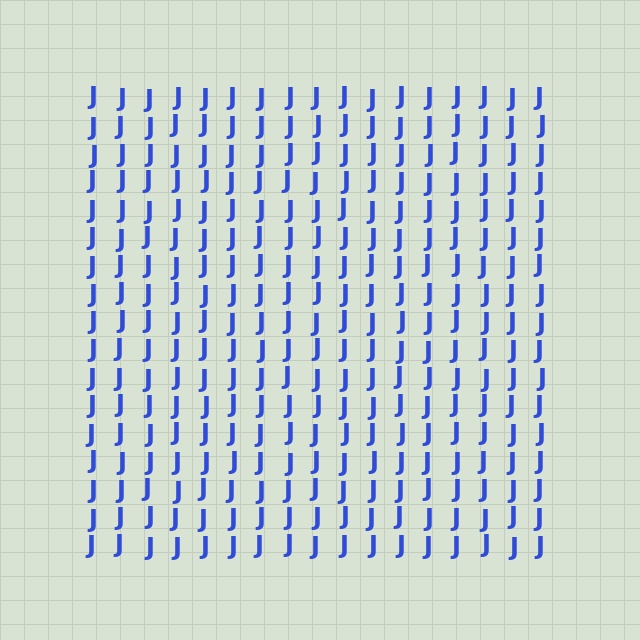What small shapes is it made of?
It is made of small letter J's.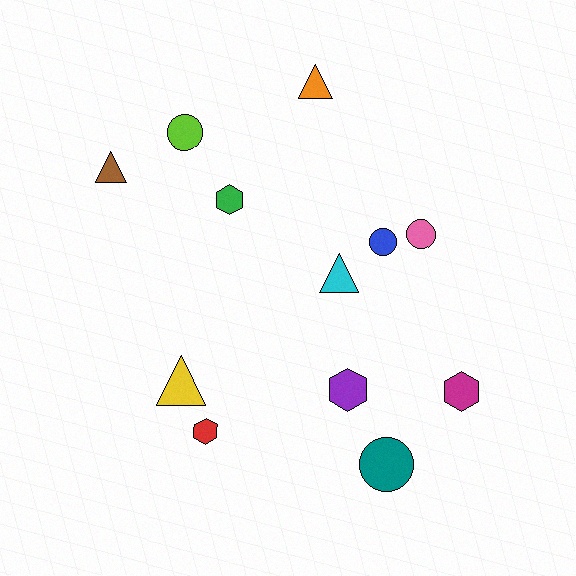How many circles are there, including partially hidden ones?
There are 4 circles.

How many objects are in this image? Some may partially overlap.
There are 12 objects.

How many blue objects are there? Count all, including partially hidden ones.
There is 1 blue object.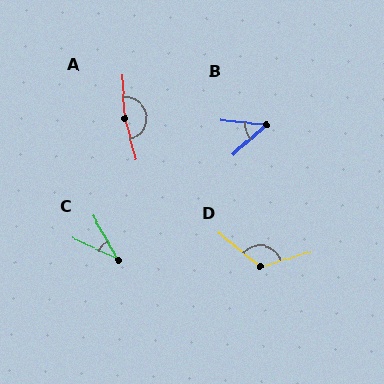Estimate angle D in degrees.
Approximately 124 degrees.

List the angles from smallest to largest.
C (35°), B (47°), D (124°), A (167°).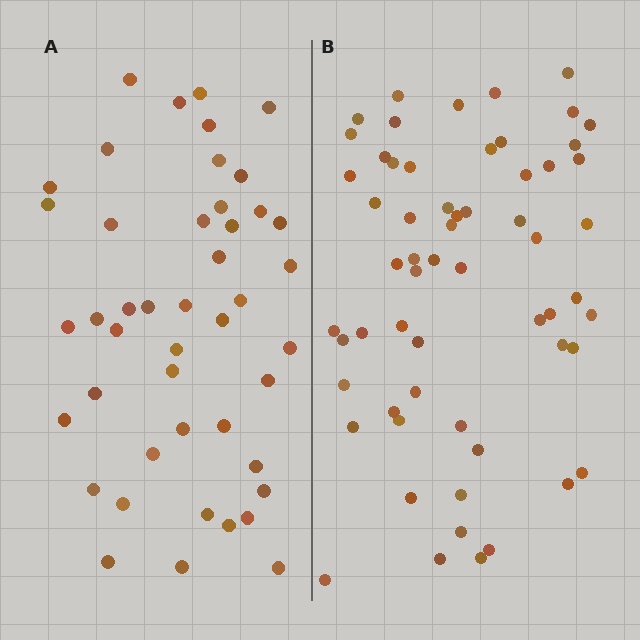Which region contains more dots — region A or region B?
Region B (the right region) has more dots.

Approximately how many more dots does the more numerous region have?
Region B has approximately 15 more dots than region A.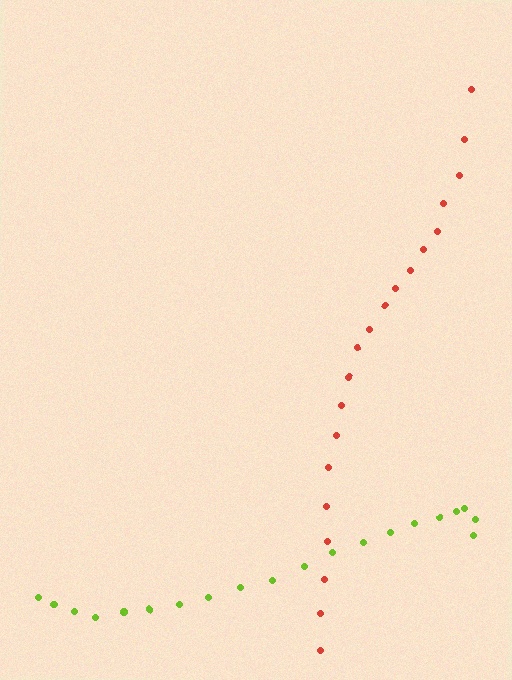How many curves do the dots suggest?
There are 2 distinct paths.